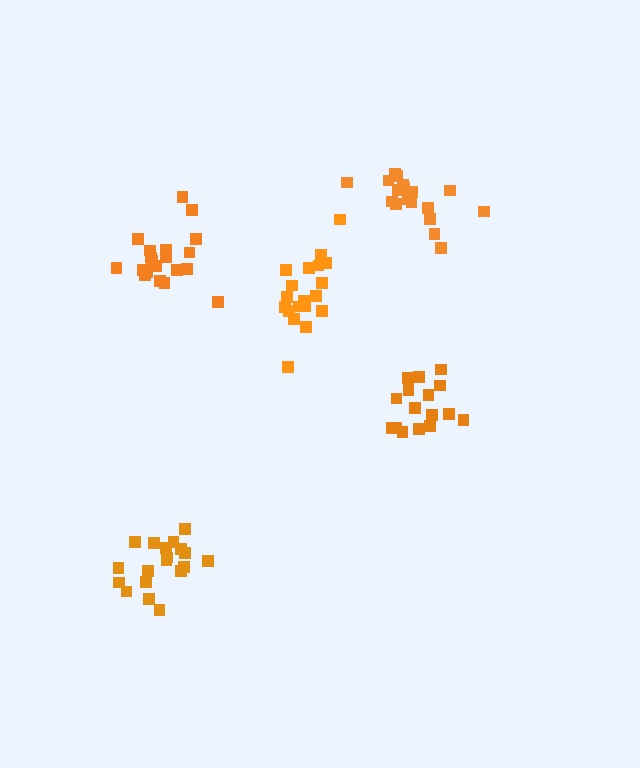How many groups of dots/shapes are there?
There are 5 groups.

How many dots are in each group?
Group 1: 16 dots, Group 2: 18 dots, Group 3: 19 dots, Group 4: 19 dots, Group 5: 20 dots (92 total).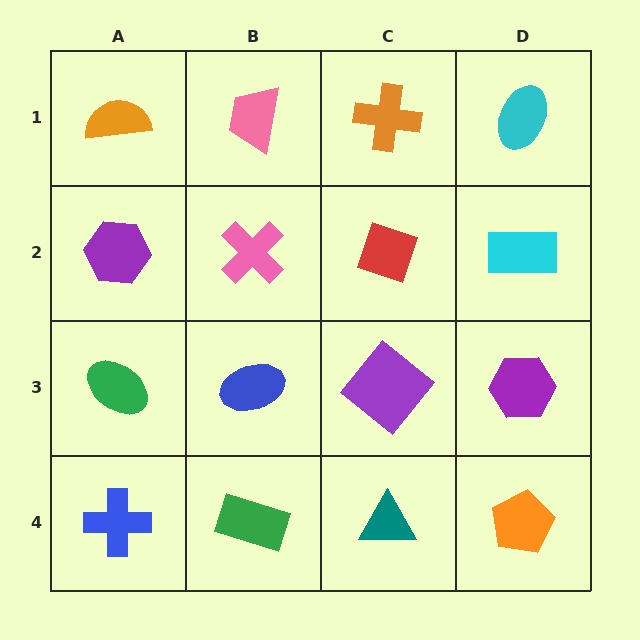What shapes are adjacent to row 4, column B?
A blue ellipse (row 3, column B), a blue cross (row 4, column A), a teal triangle (row 4, column C).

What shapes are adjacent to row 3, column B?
A pink cross (row 2, column B), a green rectangle (row 4, column B), a green ellipse (row 3, column A), a purple diamond (row 3, column C).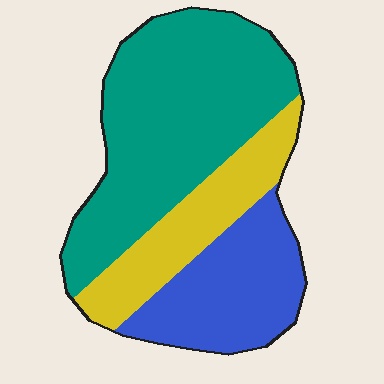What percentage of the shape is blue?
Blue takes up between a quarter and a half of the shape.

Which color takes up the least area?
Yellow, at roughly 20%.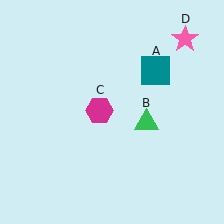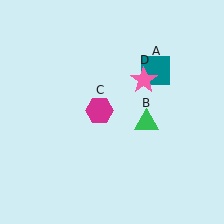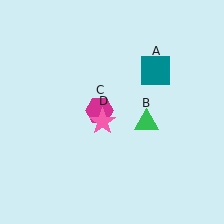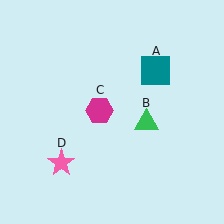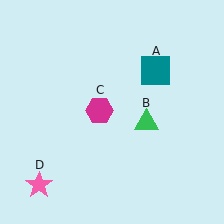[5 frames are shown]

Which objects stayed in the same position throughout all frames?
Teal square (object A) and green triangle (object B) and magenta hexagon (object C) remained stationary.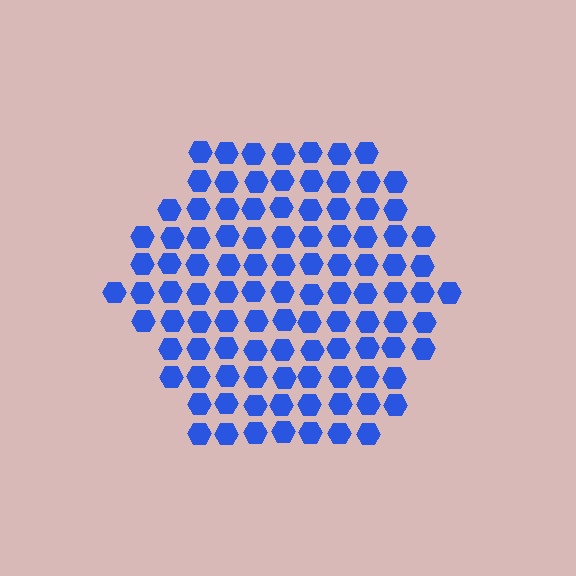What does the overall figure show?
The overall figure shows a hexagon.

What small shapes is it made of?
It is made of small hexagons.